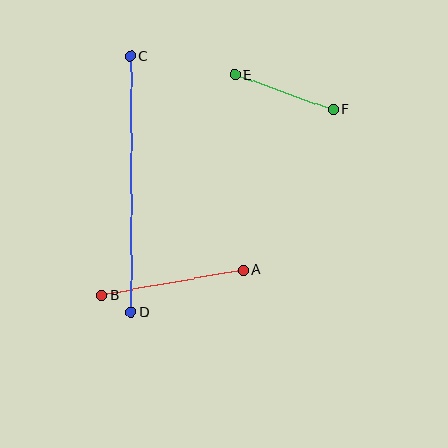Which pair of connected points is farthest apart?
Points C and D are farthest apart.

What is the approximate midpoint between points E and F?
The midpoint is at approximately (284, 92) pixels.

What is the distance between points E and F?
The distance is approximately 105 pixels.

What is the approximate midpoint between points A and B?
The midpoint is at approximately (172, 283) pixels.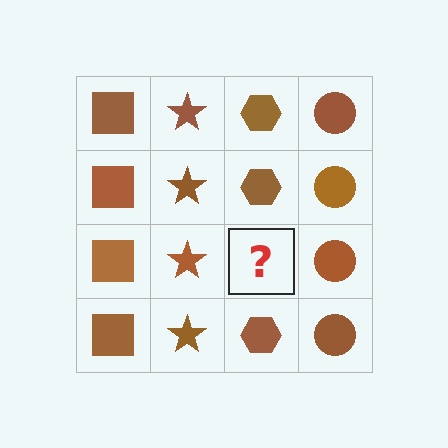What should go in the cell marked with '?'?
The missing cell should contain a brown hexagon.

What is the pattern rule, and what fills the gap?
The rule is that each column has a consistent shape. The gap should be filled with a brown hexagon.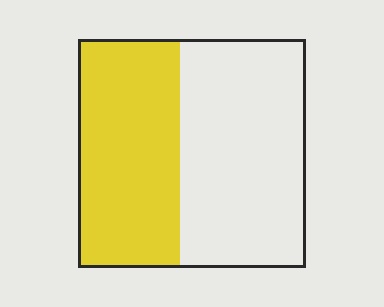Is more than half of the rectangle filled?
No.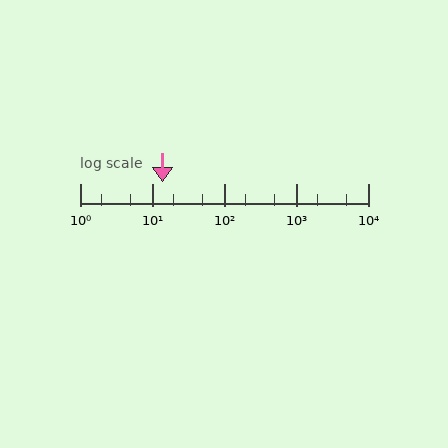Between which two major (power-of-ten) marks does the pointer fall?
The pointer is between 10 and 100.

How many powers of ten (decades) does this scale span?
The scale spans 4 decades, from 1 to 10000.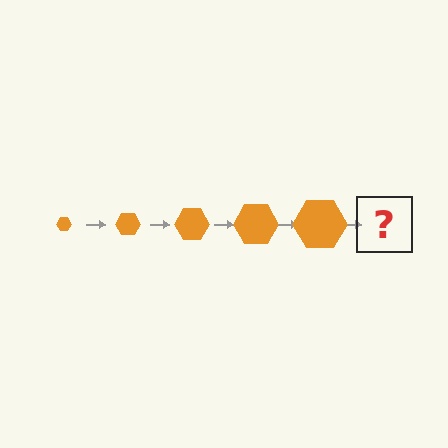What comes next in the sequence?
The next element should be an orange hexagon, larger than the previous one.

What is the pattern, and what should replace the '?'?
The pattern is that the hexagon gets progressively larger each step. The '?' should be an orange hexagon, larger than the previous one.